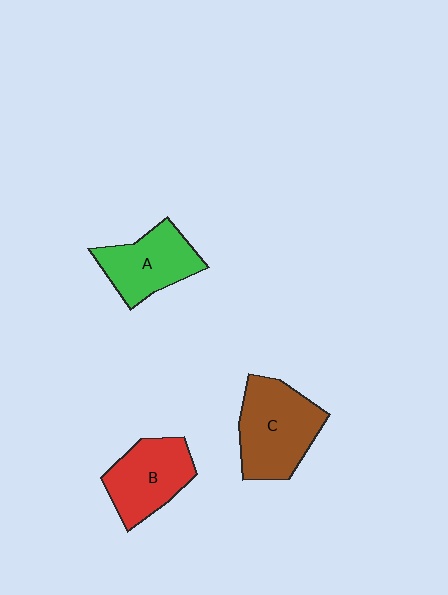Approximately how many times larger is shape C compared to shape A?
Approximately 1.3 times.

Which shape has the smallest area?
Shape A (green).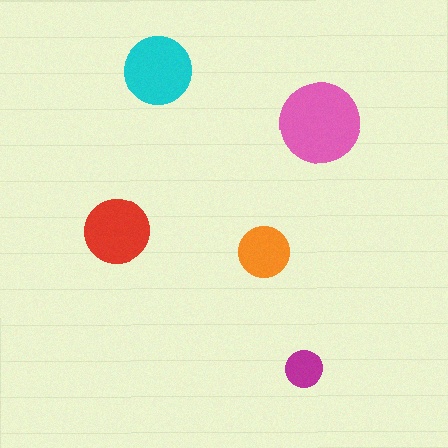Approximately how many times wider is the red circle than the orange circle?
About 1.5 times wider.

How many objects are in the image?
There are 5 objects in the image.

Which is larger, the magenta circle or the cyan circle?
The cyan one.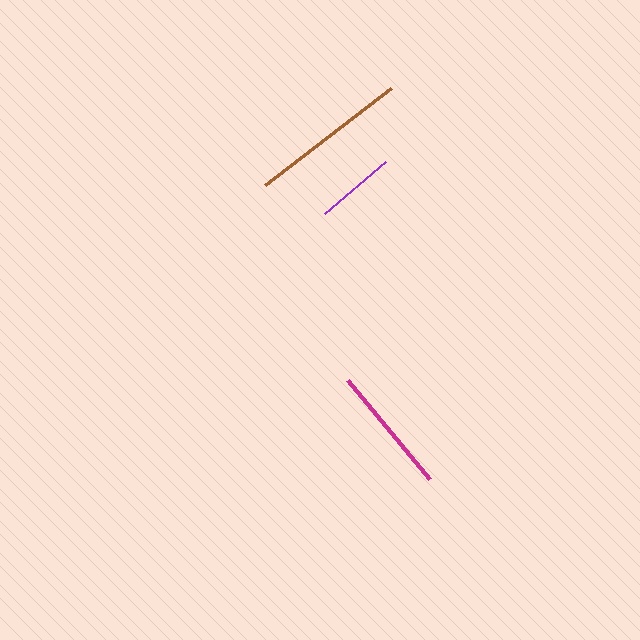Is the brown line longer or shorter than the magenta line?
The brown line is longer than the magenta line.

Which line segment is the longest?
The brown line is the longest at approximately 159 pixels.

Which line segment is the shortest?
The purple line is the shortest at approximately 80 pixels.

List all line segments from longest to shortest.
From longest to shortest: brown, magenta, purple.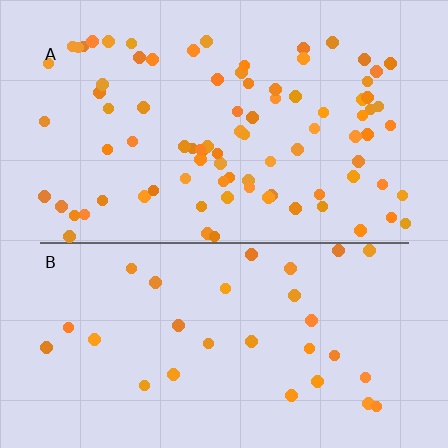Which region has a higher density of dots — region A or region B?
A (the top).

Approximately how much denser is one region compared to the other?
Approximately 2.9× — region A over region B.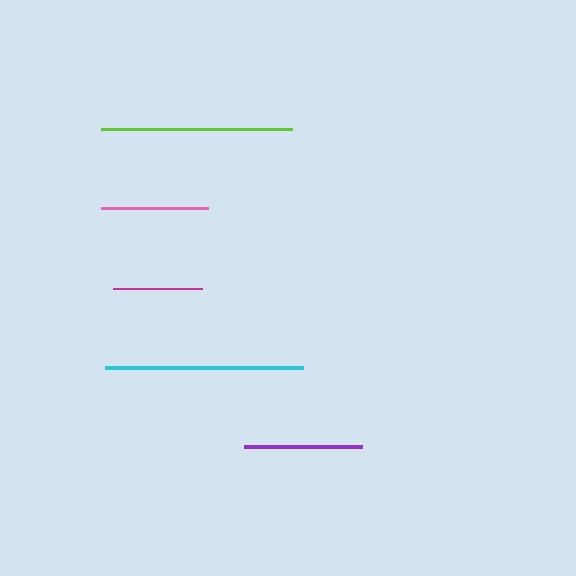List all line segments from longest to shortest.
From longest to shortest: cyan, lime, purple, pink, magenta.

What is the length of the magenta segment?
The magenta segment is approximately 89 pixels long.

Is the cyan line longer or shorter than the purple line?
The cyan line is longer than the purple line.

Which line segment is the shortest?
The magenta line is the shortest at approximately 89 pixels.